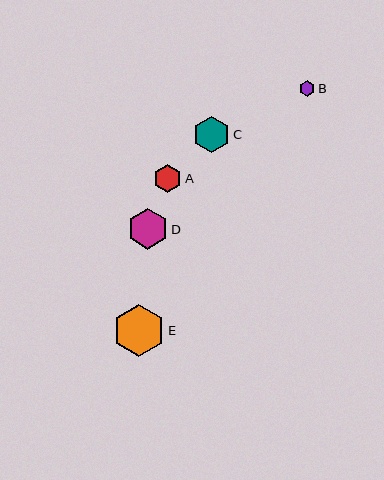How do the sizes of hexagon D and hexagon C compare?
Hexagon D and hexagon C are approximately the same size.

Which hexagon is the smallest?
Hexagon B is the smallest with a size of approximately 15 pixels.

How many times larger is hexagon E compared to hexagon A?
Hexagon E is approximately 1.9 times the size of hexagon A.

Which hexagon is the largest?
Hexagon E is the largest with a size of approximately 52 pixels.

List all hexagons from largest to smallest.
From largest to smallest: E, D, C, A, B.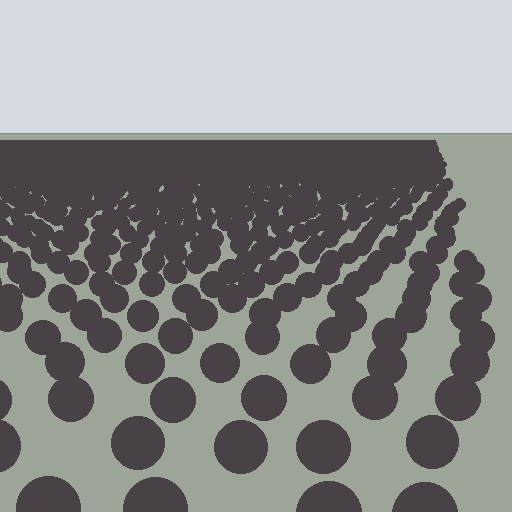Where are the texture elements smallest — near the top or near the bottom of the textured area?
Near the top.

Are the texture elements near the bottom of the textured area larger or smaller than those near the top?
Larger. Near the bottom, elements are closer to the viewer and appear at a bigger on-screen size.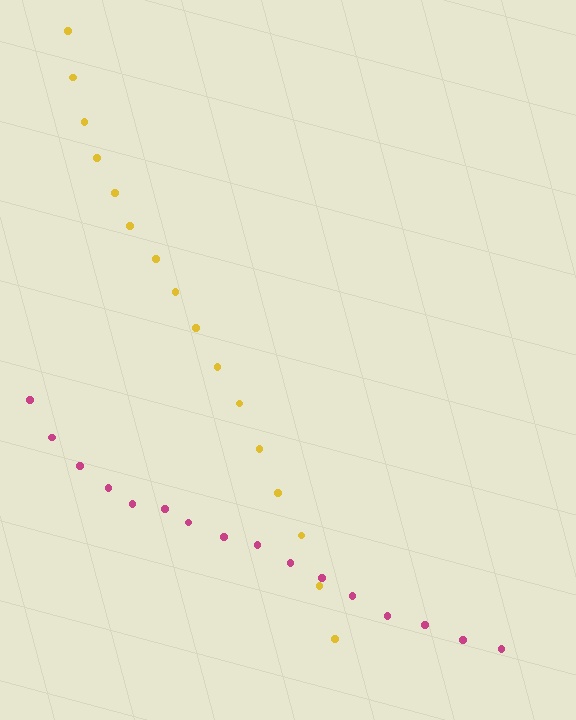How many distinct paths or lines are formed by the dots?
There are 2 distinct paths.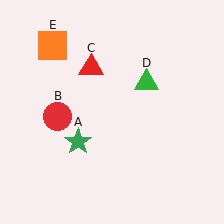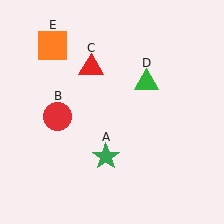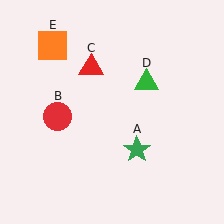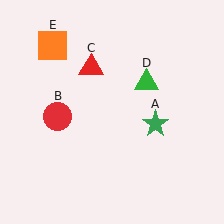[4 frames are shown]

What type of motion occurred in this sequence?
The green star (object A) rotated counterclockwise around the center of the scene.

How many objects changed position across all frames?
1 object changed position: green star (object A).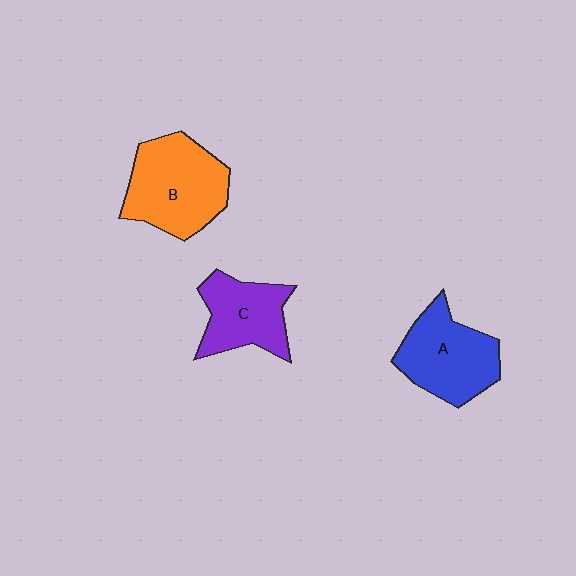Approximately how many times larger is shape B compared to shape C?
Approximately 1.4 times.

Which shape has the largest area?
Shape B (orange).